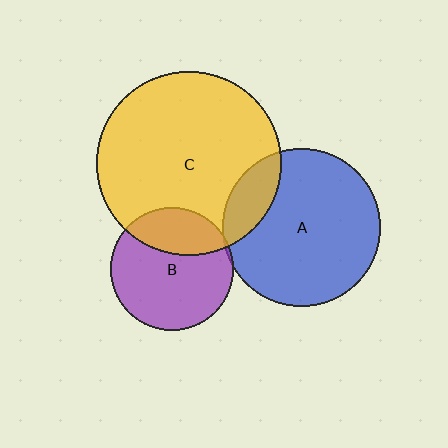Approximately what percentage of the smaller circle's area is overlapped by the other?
Approximately 15%.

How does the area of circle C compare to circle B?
Approximately 2.3 times.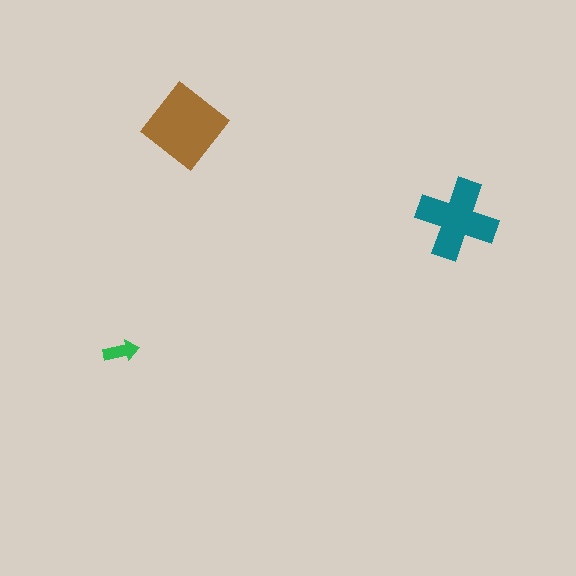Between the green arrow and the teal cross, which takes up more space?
The teal cross.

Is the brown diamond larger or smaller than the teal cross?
Larger.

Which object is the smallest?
The green arrow.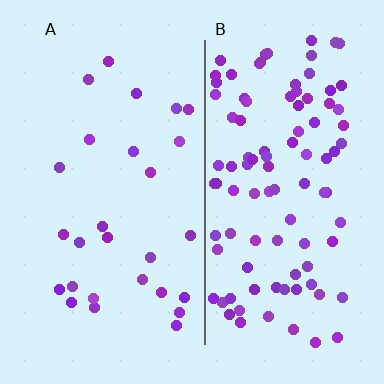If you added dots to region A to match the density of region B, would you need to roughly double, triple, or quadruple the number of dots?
Approximately quadruple.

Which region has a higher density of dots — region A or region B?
B (the right).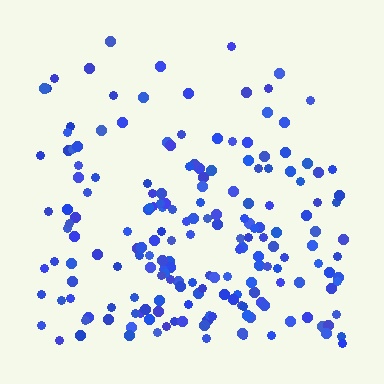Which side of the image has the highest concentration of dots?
The bottom.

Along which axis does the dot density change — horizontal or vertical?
Vertical.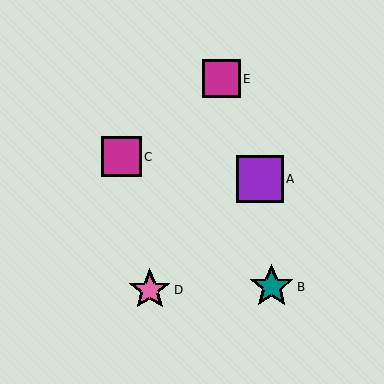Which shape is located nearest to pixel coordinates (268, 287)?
The teal star (labeled B) at (272, 287) is nearest to that location.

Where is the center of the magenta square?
The center of the magenta square is at (221, 79).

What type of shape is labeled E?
Shape E is a magenta square.